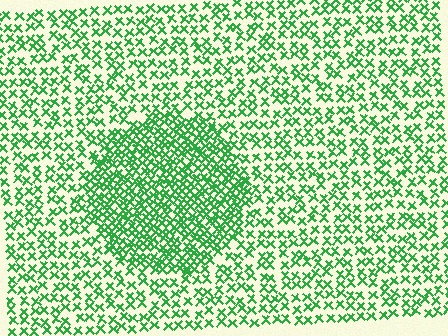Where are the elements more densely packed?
The elements are more densely packed inside the circle boundary.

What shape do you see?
I see a circle.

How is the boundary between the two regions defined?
The boundary is defined by a change in element density (approximately 2.0x ratio). All elements are the same color, size, and shape.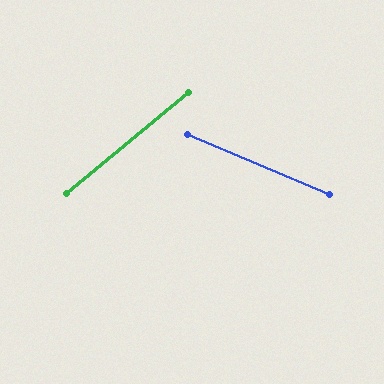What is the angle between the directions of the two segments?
Approximately 62 degrees.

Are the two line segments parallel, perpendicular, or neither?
Neither parallel nor perpendicular — they differ by about 62°.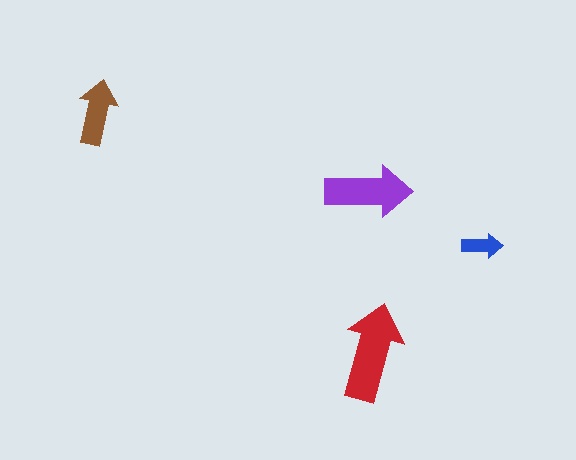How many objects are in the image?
There are 4 objects in the image.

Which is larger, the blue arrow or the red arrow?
The red one.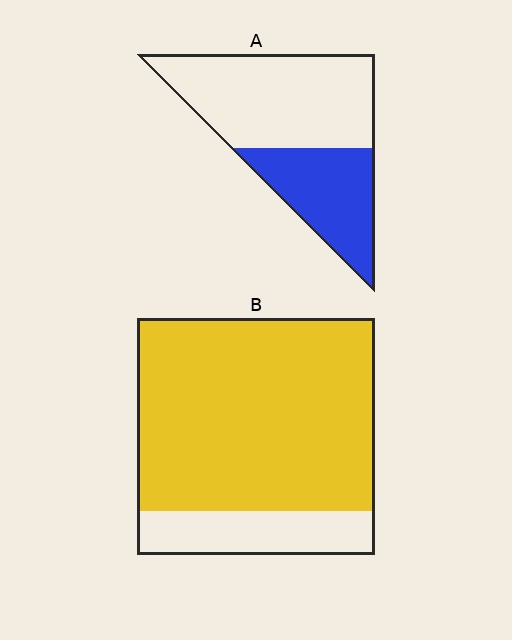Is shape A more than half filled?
No.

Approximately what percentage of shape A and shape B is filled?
A is approximately 35% and B is approximately 80%.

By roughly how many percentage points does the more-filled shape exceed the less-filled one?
By roughly 45 percentage points (B over A).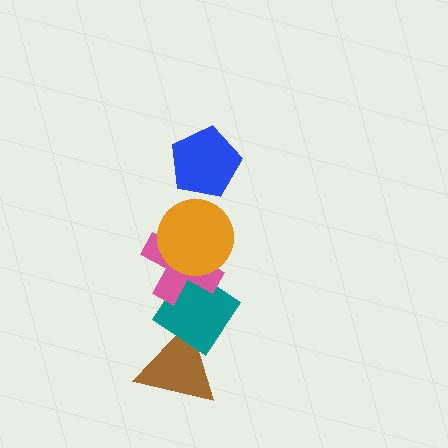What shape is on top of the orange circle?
The blue pentagon is on top of the orange circle.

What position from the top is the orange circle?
The orange circle is 2nd from the top.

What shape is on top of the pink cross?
The orange circle is on top of the pink cross.